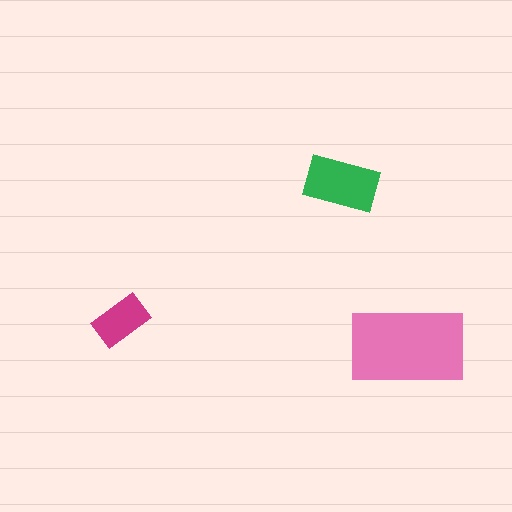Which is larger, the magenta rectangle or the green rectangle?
The green one.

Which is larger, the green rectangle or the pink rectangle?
The pink one.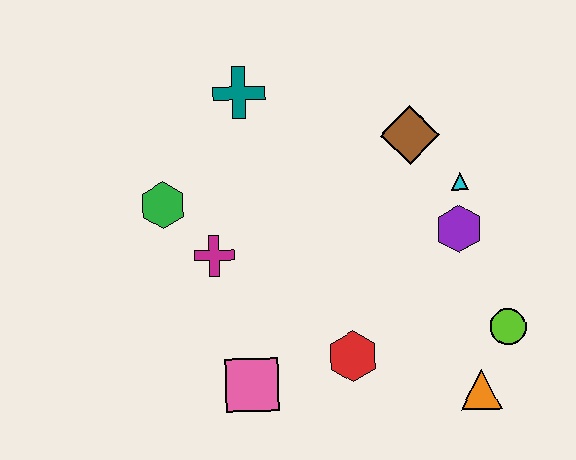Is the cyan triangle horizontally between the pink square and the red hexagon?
No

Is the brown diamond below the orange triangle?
No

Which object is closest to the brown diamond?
The cyan triangle is closest to the brown diamond.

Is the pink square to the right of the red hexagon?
No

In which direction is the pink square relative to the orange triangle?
The pink square is to the left of the orange triangle.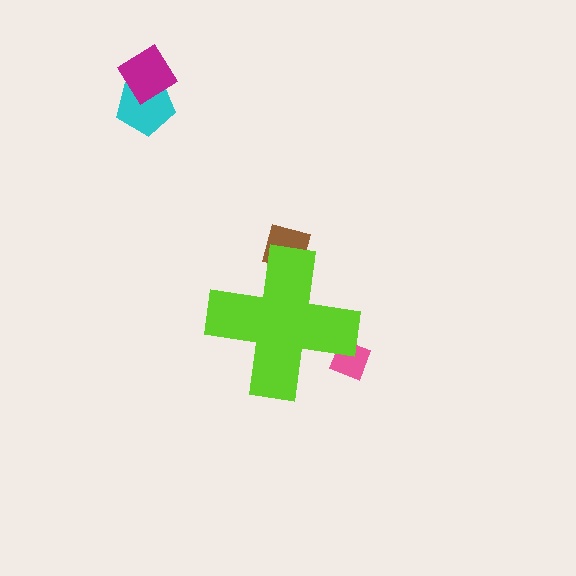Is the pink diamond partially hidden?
Yes, the pink diamond is partially hidden behind the lime cross.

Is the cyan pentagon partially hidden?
No, the cyan pentagon is fully visible.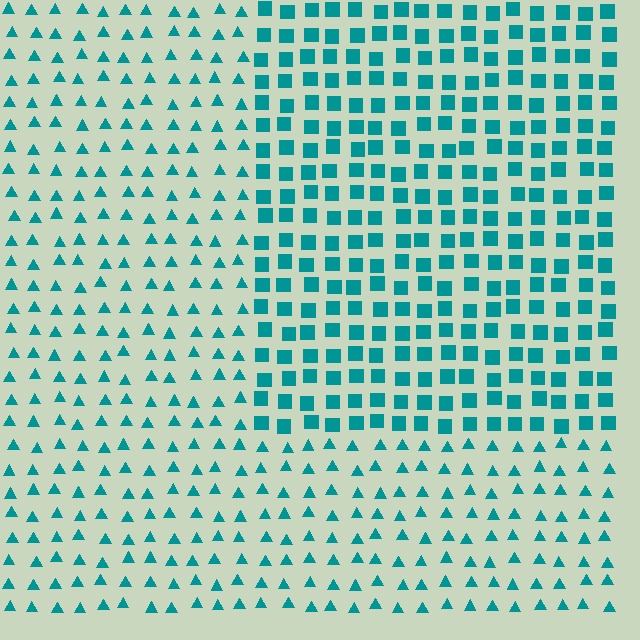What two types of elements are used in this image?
The image uses squares inside the rectangle region and triangles outside it.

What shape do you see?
I see a rectangle.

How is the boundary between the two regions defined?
The boundary is defined by a change in element shape: squares inside vs. triangles outside. All elements share the same color and spacing.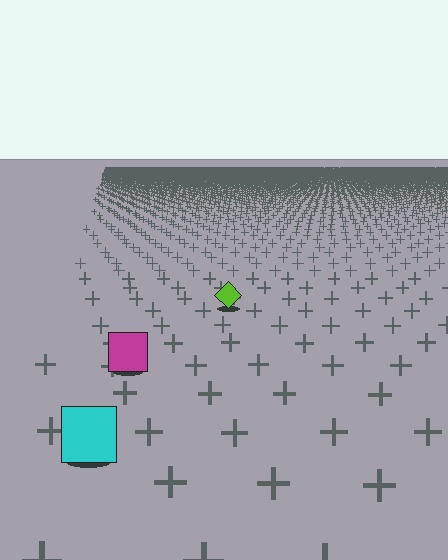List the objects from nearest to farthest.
From nearest to farthest: the cyan square, the magenta square, the lime diamond.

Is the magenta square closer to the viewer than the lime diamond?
Yes. The magenta square is closer — you can tell from the texture gradient: the ground texture is coarser near it.